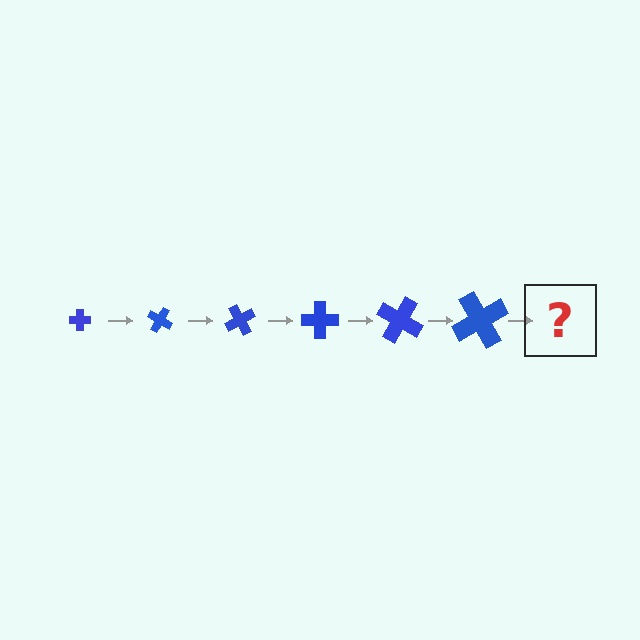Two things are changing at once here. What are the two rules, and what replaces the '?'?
The two rules are that the cross grows larger each step and it rotates 30 degrees each step. The '?' should be a cross, larger than the previous one and rotated 180 degrees from the start.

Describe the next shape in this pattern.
It should be a cross, larger than the previous one and rotated 180 degrees from the start.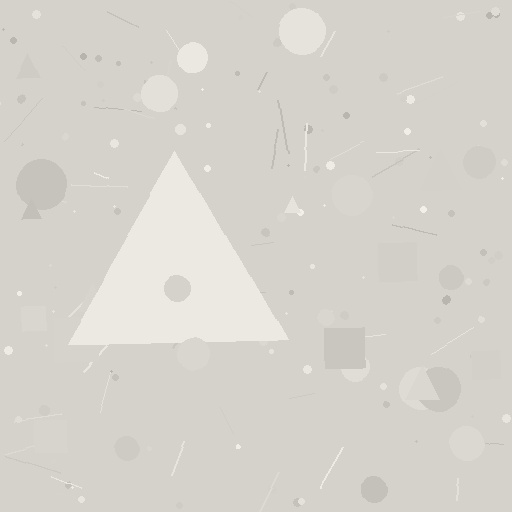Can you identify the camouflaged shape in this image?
The camouflaged shape is a triangle.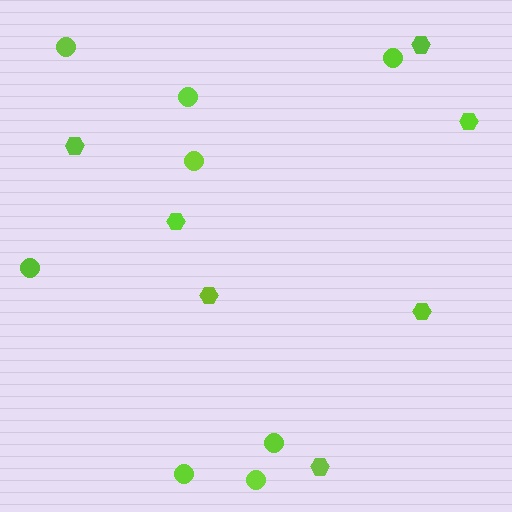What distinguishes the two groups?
There are 2 groups: one group of circles (8) and one group of hexagons (7).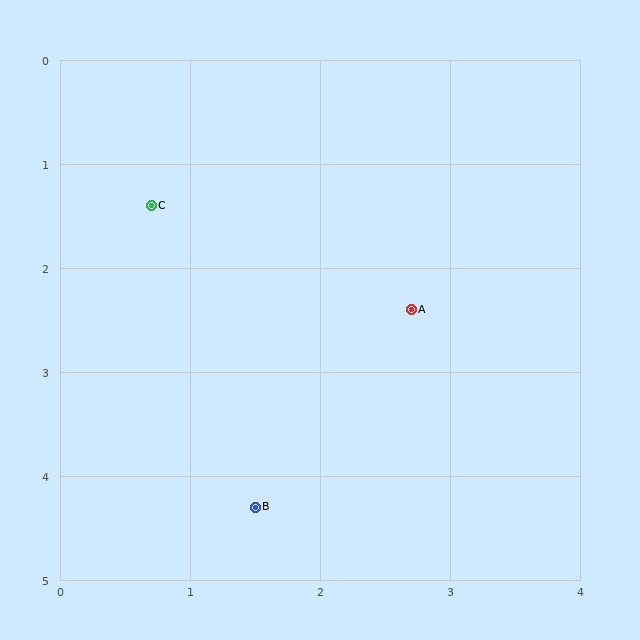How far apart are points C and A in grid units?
Points C and A are about 2.2 grid units apart.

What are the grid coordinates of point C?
Point C is at approximately (0.7, 1.4).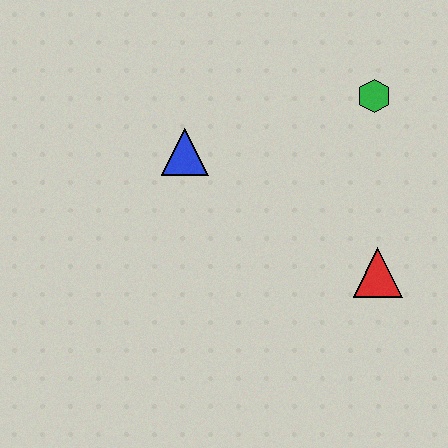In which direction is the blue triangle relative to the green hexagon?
The blue triangle is to the left of the green hexagon.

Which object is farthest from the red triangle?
The blue triangle is farthest from the red triangle.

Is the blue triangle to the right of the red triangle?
No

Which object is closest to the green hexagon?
The red triangle is closest to the green hexagon.